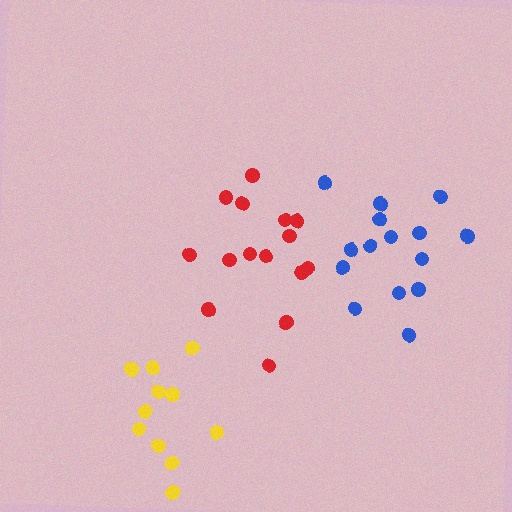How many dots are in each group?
Group 1: 15 dots, Group 2: 15 dots, Group 3: 11 dots (41 total).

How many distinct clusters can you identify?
There are 3 distinct clusters.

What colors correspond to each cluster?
The clusters are colored: blue, red, yellow.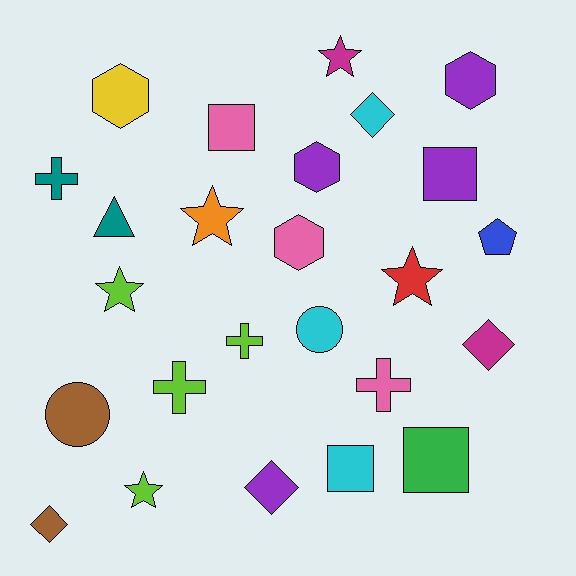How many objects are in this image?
There are 25 objects.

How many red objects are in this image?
There is 1 red object.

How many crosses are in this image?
There are 4 crosses.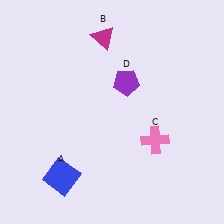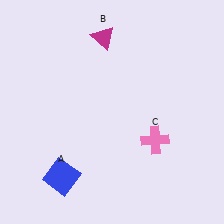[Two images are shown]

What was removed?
The purple pentagon (D) was removed in Image 2.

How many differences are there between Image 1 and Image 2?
There is 1 difference between the two images.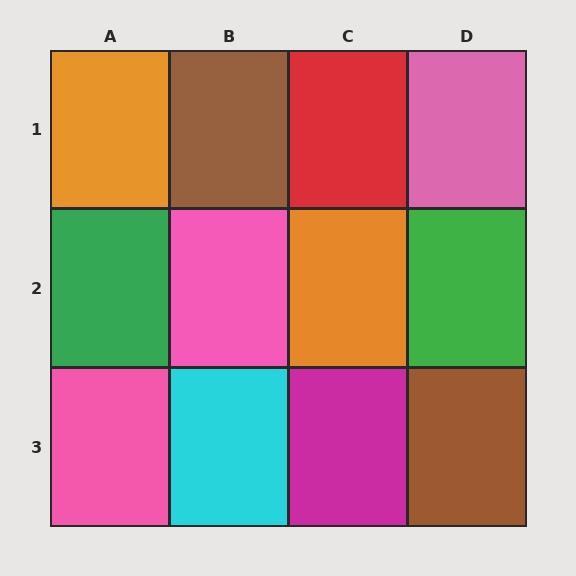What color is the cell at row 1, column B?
Brown.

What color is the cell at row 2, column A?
Green.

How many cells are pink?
3 cells are pink.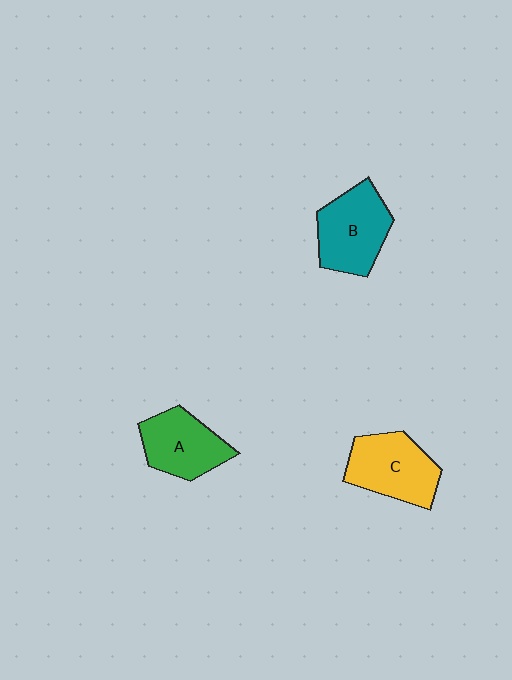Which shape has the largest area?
Shape B (teal).